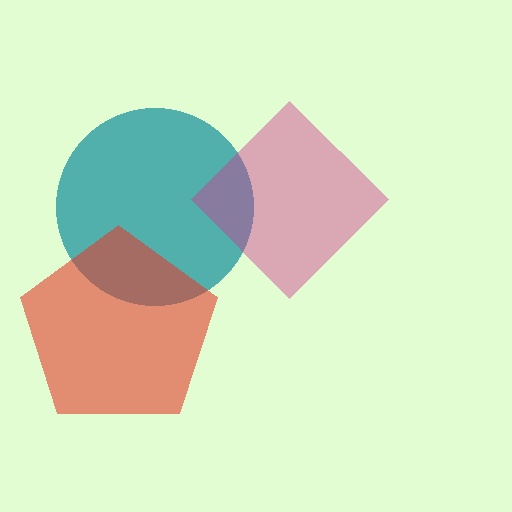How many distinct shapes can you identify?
There are 3 distinct shapes: a teal circle, a red pentagon, a magenta diamond.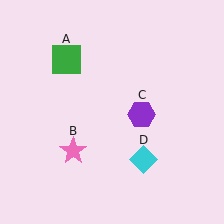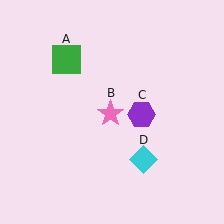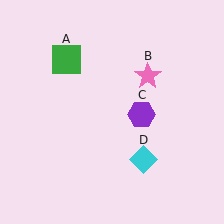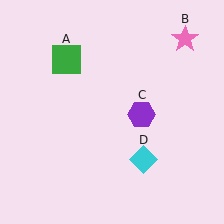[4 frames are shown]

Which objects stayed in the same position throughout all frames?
Green square (object A) and purple hexagon (object C) and cyan diamond (object D) remained stationary.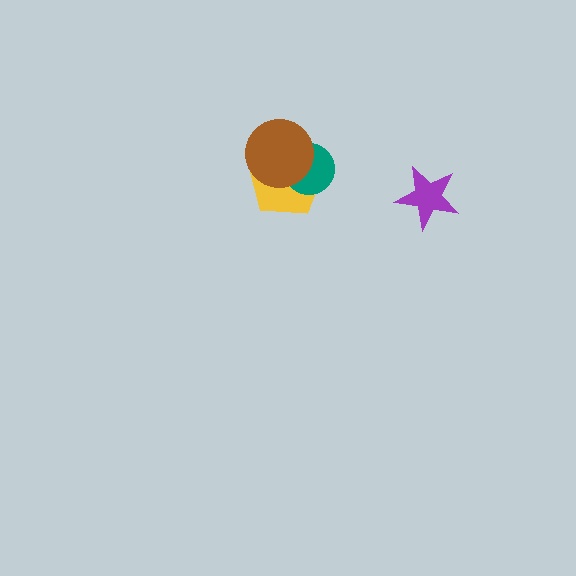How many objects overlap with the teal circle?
2 objects overlap with the teal circle.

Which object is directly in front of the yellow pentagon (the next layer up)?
The teal circle is directly in front of the yellow pentagon.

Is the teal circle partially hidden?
Yes, it is partially covered by another shape.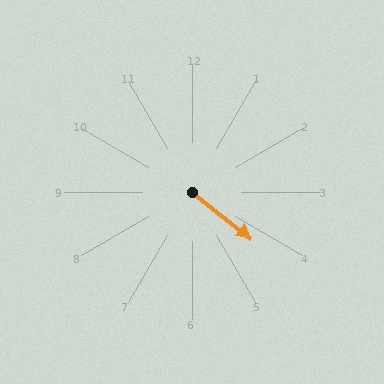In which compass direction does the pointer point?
Southeast.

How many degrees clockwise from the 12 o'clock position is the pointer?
Approximately 128 degrees.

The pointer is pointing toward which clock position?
Roughly 4 o'clock.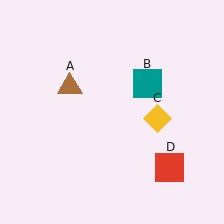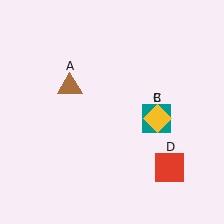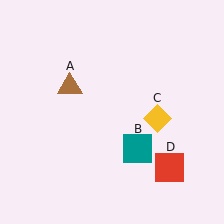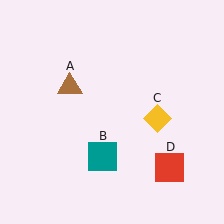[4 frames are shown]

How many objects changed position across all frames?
1 object changed position: teal square (object B).